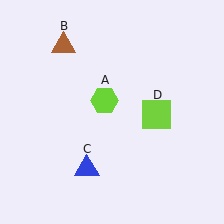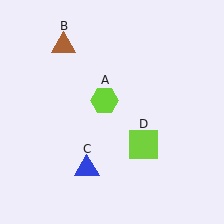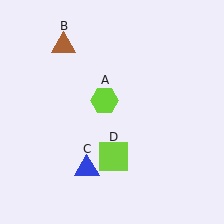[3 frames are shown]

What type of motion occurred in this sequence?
The lime square (object D) rotated clockwise around the center of the scene.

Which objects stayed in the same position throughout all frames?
Lime hexagon (object A) and brown triangle (object B) and blue triangle (object C) remained stationary.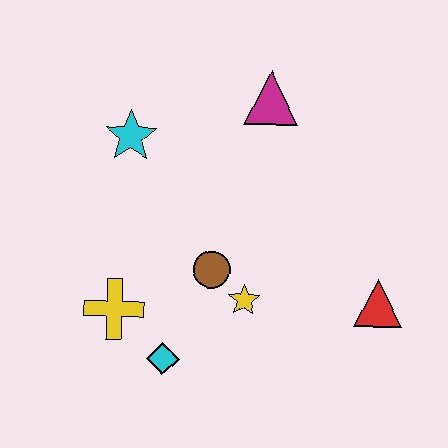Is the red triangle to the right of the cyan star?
Yes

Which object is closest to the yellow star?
The brown circle is closest to the yellow star.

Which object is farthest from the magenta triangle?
The cyan diamond is farthest from the magenta triangle.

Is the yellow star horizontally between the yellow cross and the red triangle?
Yes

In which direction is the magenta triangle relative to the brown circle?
The magenta triangle is above the brown circle.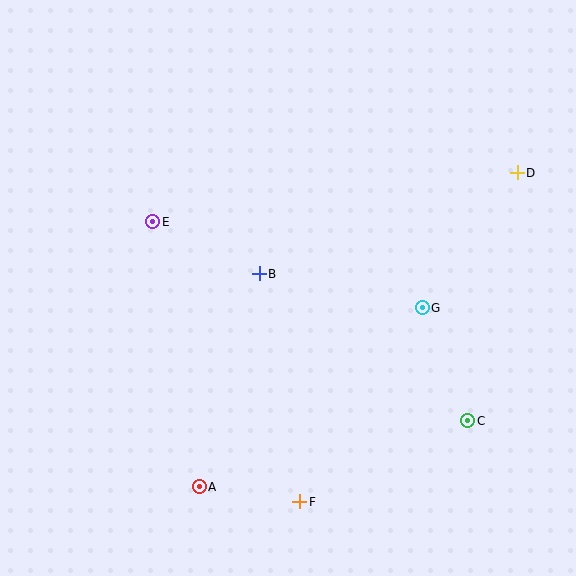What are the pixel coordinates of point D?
Point D is at (517, 173).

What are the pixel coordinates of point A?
Point A is at (199, 487).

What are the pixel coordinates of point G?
Point G is at (422, 308).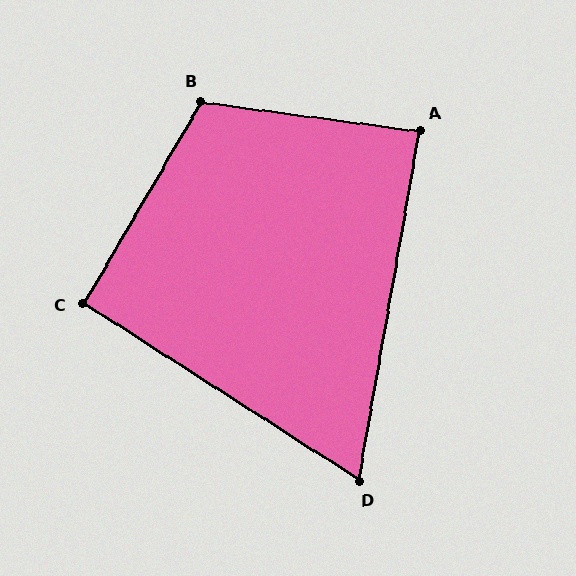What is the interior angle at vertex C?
Approximately 92 degrees (approximately right).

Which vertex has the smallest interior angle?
D, at approximately 67 degrees.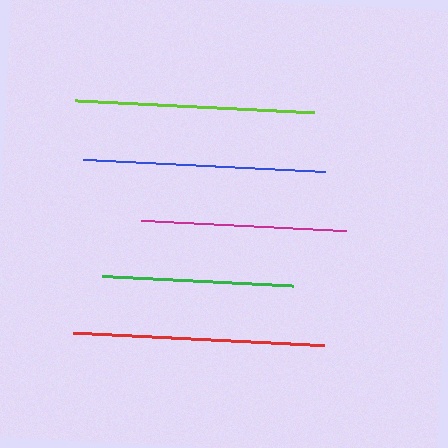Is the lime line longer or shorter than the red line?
The red line is longer than the lime line.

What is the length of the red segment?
The red segment is approximately 250 pixels long.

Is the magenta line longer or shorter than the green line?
The magenta line is longer than the green line.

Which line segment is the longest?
The red line is the longest at approximately 250 pixels.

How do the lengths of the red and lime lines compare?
The red and lime lines are approximately the same length.